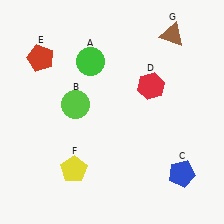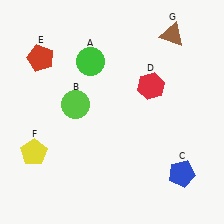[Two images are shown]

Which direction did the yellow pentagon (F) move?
The yellow pentagon (F) moved left.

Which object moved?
The yellow pentagon (F) moved left.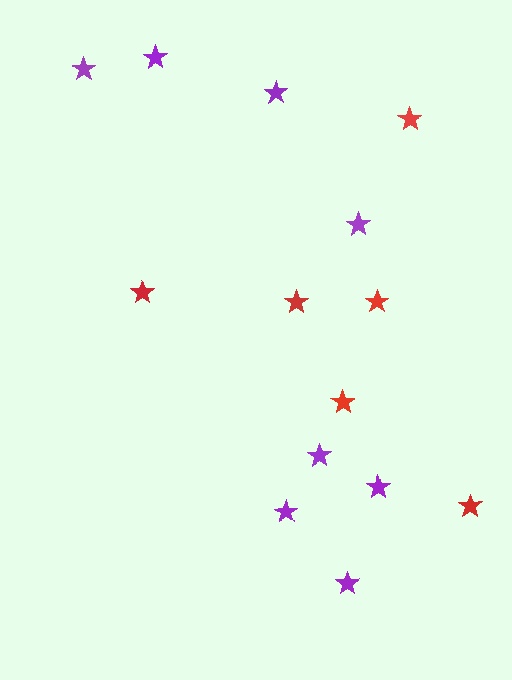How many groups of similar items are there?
There are 2 groups: one group of red stars (6) and one group of purple stars (8).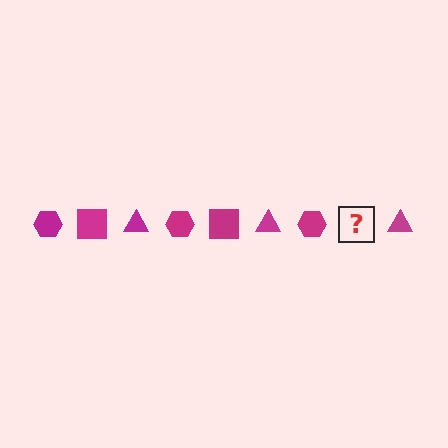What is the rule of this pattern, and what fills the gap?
The rule is that the pattern cycles through hexagon, square, triangle shapes in magenta. The gap should be filled with a magenta square.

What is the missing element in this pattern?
The missing element is a magenta square.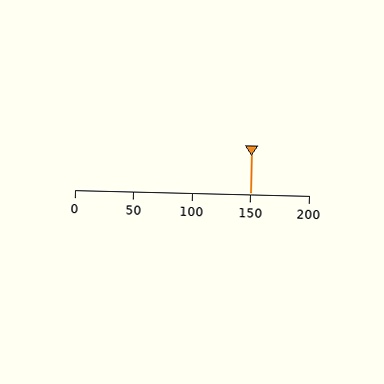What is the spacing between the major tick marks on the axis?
The major ticks are spaced 50 apart.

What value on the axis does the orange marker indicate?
The marker indicates approximately 150.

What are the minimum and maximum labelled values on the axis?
The axis runs from 0 to 200.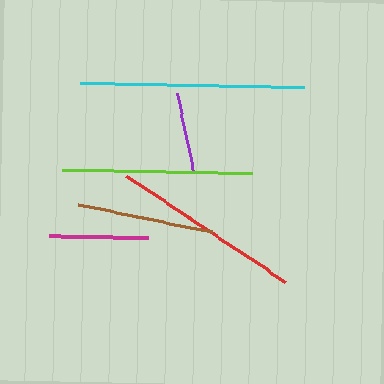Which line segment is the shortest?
The purple line is the shortest at approximately 80 pixels.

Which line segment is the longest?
The cyan line is the longest at approximately 223 pixels.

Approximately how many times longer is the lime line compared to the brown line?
The lime line is approximately 1.4 times the length of the brown line.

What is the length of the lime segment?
The lime segment is approximately 190 pixels long.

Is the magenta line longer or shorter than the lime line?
The lime line is longer than the magenta line.